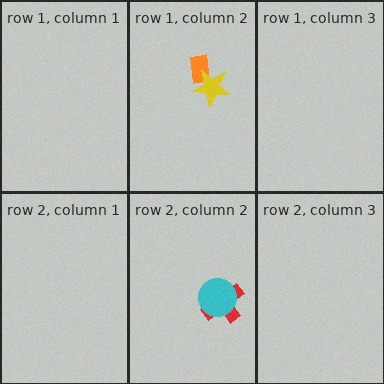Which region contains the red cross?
The row 2, column 2 region.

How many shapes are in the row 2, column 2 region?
2.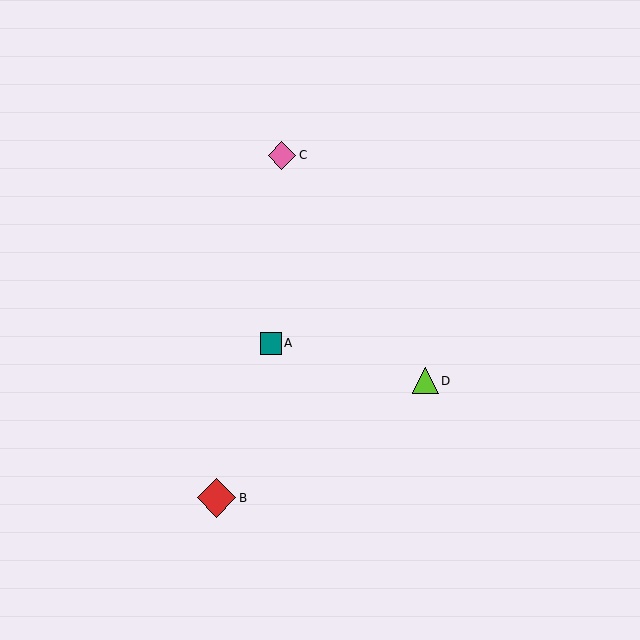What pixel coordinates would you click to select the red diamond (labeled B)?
Click at (217, 498) to select the red diamond B.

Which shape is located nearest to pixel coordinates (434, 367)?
The lime triangle (labeled D) at (425, 381) is nearest to that location.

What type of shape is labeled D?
Shape D is a lime triangle.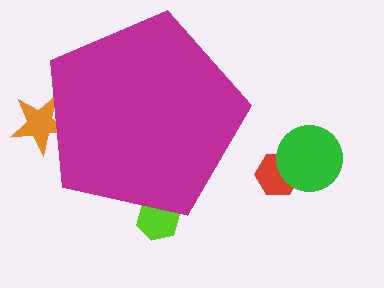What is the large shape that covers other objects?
A magenta pentagon.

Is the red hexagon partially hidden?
No, the red hexagon is fully visible.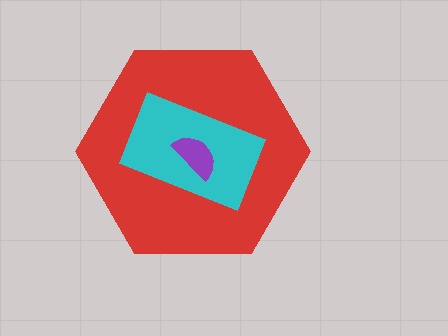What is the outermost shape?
The red hexagon.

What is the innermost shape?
The purple semicircle.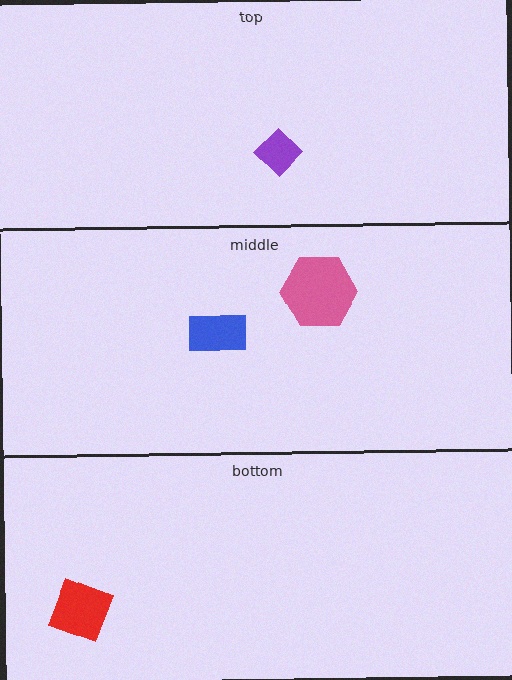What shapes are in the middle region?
The pink hexagon, the blue rectangle.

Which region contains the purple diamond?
The top region.